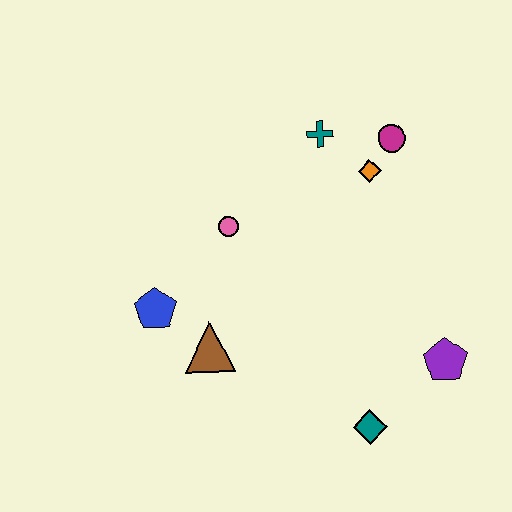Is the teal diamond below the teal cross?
Yes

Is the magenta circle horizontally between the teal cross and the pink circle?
No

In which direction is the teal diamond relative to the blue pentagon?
The teal diamond is to the right of the blue pentagon.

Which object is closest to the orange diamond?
The magenta circle is closest to the orange diamond.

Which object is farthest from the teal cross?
The teal diamond is farthest from the teal cross.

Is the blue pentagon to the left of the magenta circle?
Yes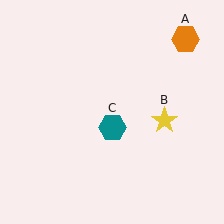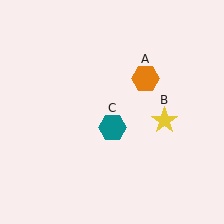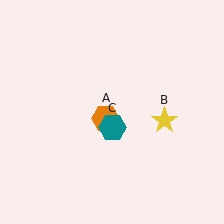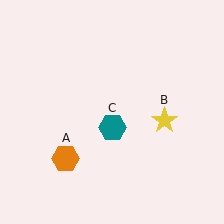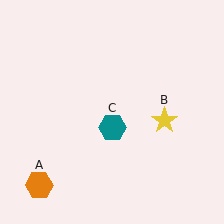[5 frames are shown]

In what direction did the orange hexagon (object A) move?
The orange hexagon (object A) moved down and to the left.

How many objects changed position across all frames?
1 object changed position: orange hexagon (object A).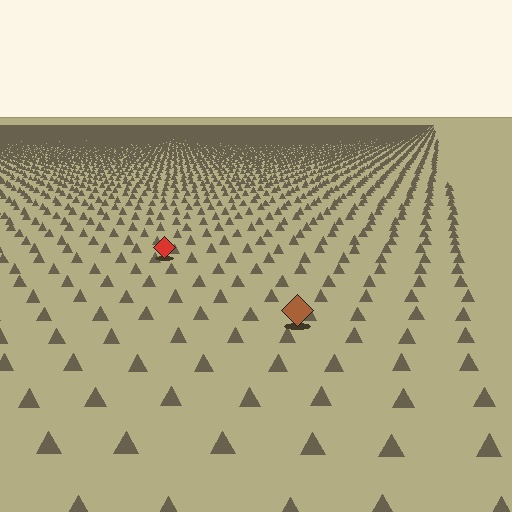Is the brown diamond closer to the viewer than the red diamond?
Yes. The brown diamond is closer — you can tell from the texture gradient: the ground texture is coarser near it.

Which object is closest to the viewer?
The brown diamond is closest. The texture marks near it are larger and more spread out.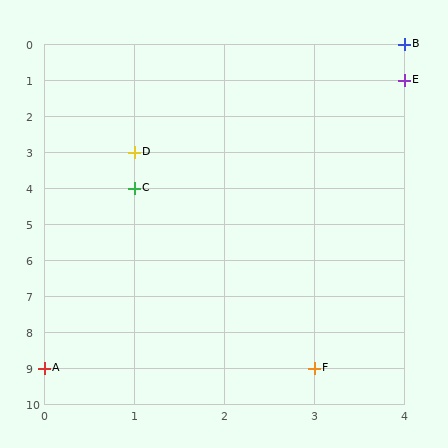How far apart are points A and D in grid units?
Points A and D are 1 column and 6 rows apart (about 6.1 grid units diagonally).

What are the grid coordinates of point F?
Point F is at grid coordinates (3, 9).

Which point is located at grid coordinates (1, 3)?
Point D is at (1, 3).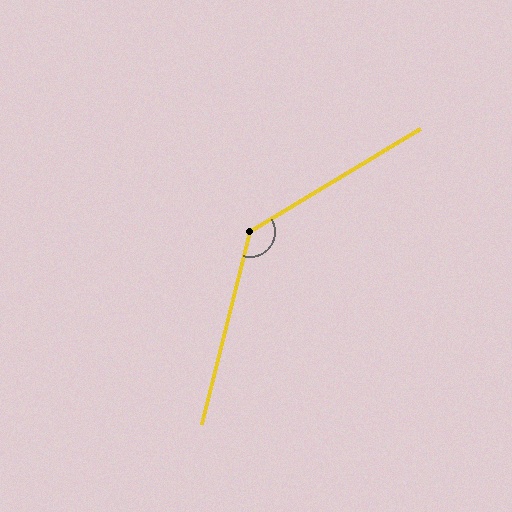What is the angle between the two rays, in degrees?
Approximately 135 degrees.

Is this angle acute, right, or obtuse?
It is obtuse.